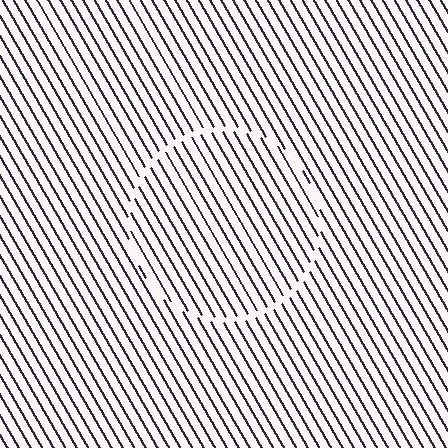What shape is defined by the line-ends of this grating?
An illusory circle. The interior of the shape contains the same grating, shifted by half a period — the contour is defined by the phase discontinuity where line-ends from the inner and outer gratings abut.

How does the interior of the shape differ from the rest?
The interior of the shape contains the same grating, shifted by half a period — the contour is defined by the phase discontinuity where line-ends from the inner and outer gratings abut.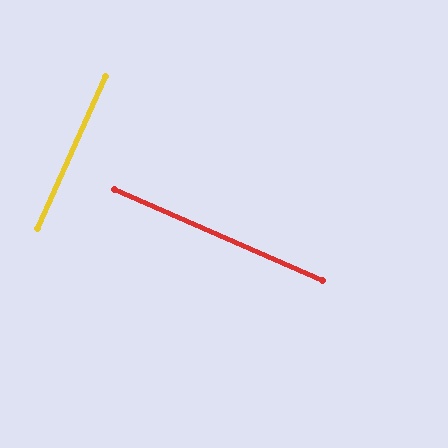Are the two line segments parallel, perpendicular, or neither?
Perpendicular — they meet at approximately 90°.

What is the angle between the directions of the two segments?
Approximately 90 degrees.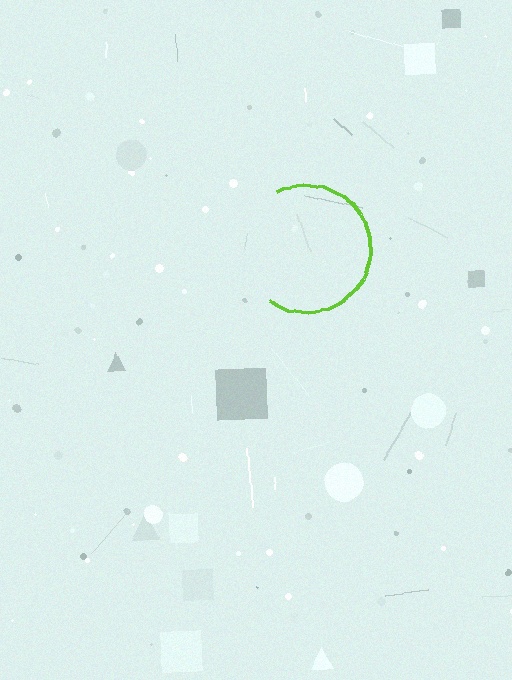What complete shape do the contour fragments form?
The contour fragments form a circle.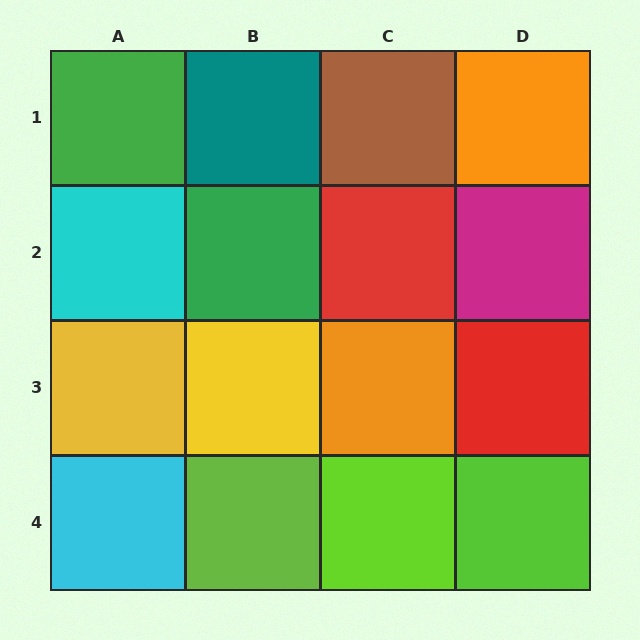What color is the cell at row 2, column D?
Magenta.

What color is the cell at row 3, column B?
Yellow.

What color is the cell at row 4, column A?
Cyan.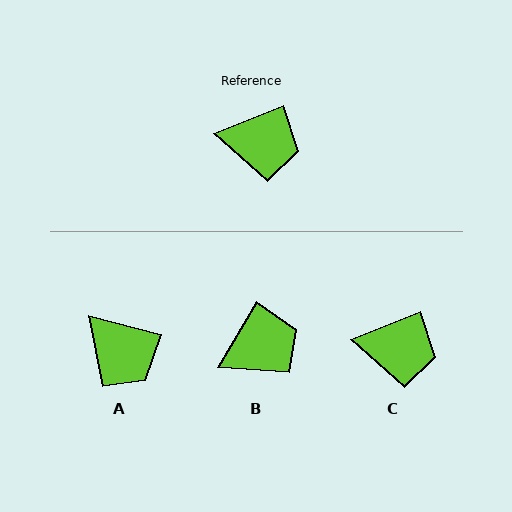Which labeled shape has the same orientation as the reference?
C.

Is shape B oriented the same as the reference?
No, it is off by about 38 degrees.